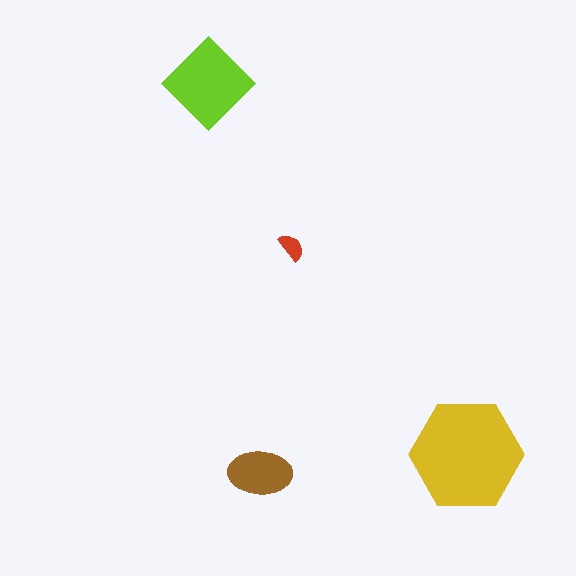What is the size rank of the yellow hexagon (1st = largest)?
1st.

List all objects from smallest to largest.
The red semicircle, the brown ellipse, the lime diamond, the yellow hexagon.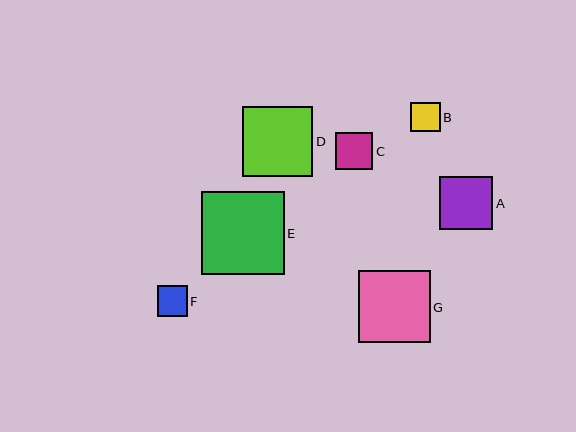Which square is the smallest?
Square B is the smallest with a size of approximately 29 pixels.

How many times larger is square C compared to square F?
Square C is approximately 1.2 times the size of square F.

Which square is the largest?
Square E is the largest with a size of approximately 83 pixels.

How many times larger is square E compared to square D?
Square E is approximately 1.2 times the size of square D.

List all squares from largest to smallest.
From largest to smallest: E, G, D, A, C, F, B.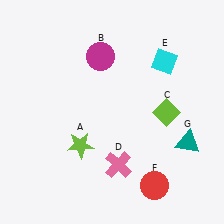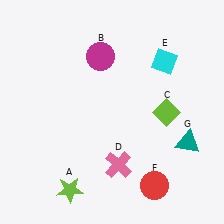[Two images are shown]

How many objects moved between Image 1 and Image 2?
1 object moved between the two images.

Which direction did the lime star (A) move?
The lime star (A) moved down.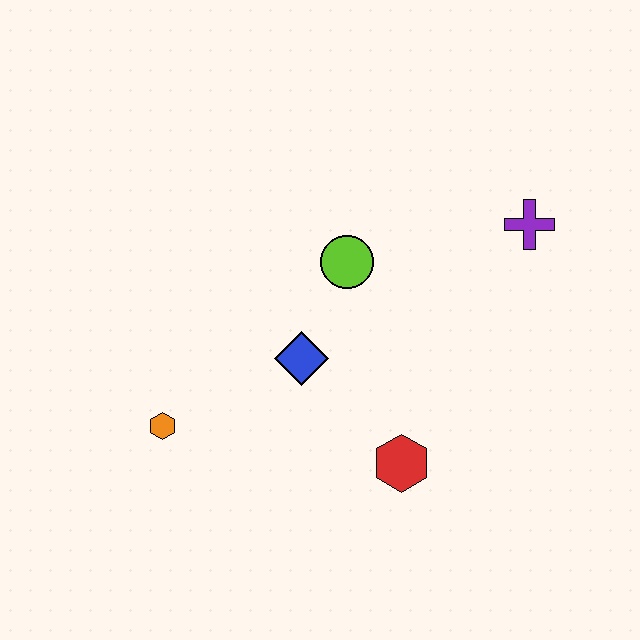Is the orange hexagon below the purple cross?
Yes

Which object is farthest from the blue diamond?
The purple cross is farthest from the blue diamond.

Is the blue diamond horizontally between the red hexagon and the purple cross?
No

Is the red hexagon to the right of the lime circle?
Yes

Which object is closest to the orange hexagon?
The blue diamond is closest to the orange hexagon.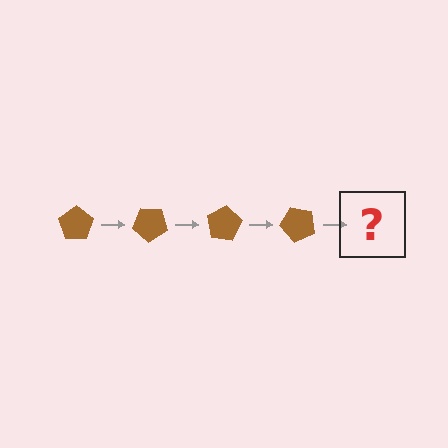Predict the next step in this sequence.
The next step is a brown pentagon rotated 160 degrees.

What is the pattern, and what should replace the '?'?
The pattern is that the pentagon rotates 40 degrees each step. The '?' should be a brown pentagon rotated 160 degrees.